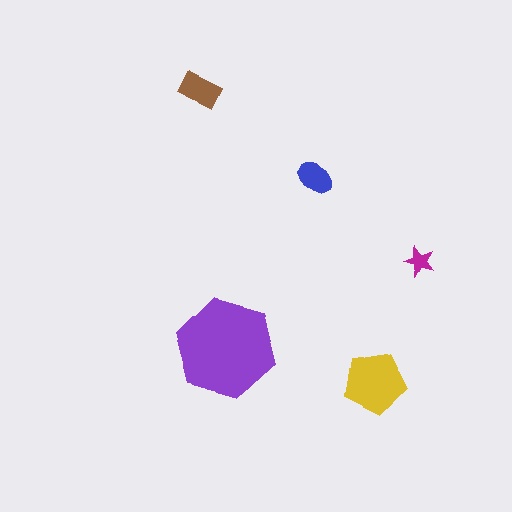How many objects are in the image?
There are 5 objects in the image.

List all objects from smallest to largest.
The magenta star, the blue ellipse, the brown rectangle, the yellow pentagon, the purple hexagon.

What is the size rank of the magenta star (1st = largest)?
5th.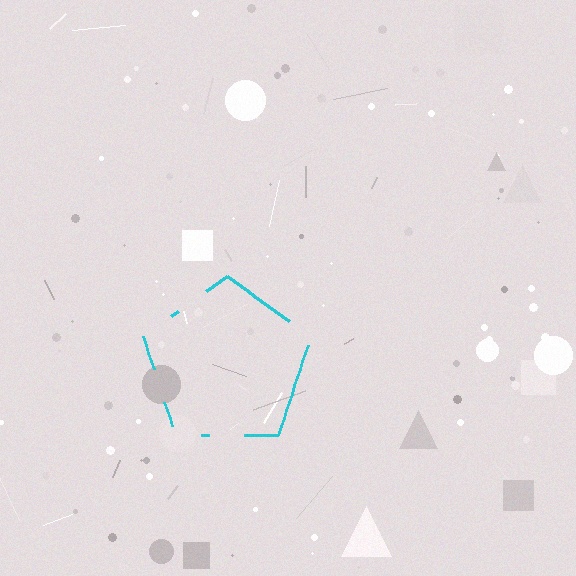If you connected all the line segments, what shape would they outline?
They would outline a pentagon.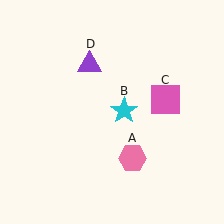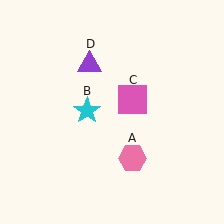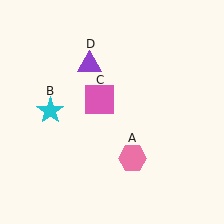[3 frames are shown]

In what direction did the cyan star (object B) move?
The cyan star (object B) moved left.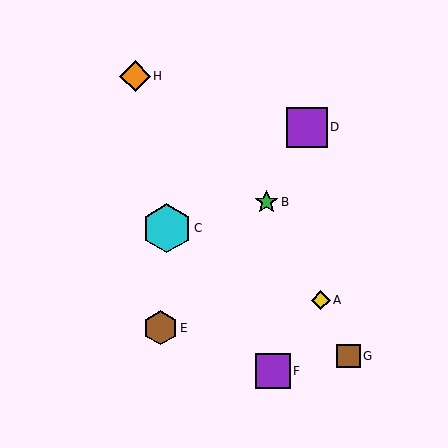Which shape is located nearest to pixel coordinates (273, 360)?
The purple square (labeled F) at (273, 371) is nearest to that location.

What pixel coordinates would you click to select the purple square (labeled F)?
Click at (273, 371) to select the purple square F.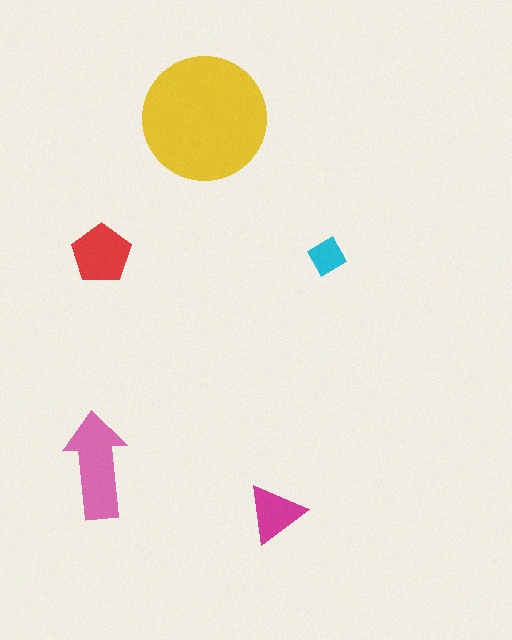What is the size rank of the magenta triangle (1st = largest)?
4th.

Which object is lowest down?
The magenta triangle is bottommost.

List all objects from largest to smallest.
The yellow circle, the pink arrow, the red pentagon, the magenta triangle, the cyan diamond.